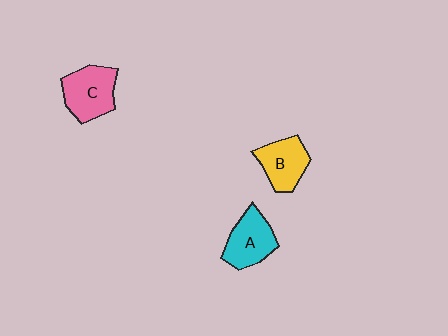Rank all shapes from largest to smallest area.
From largest to smallest: C (pink), A (cyan), B (yellow).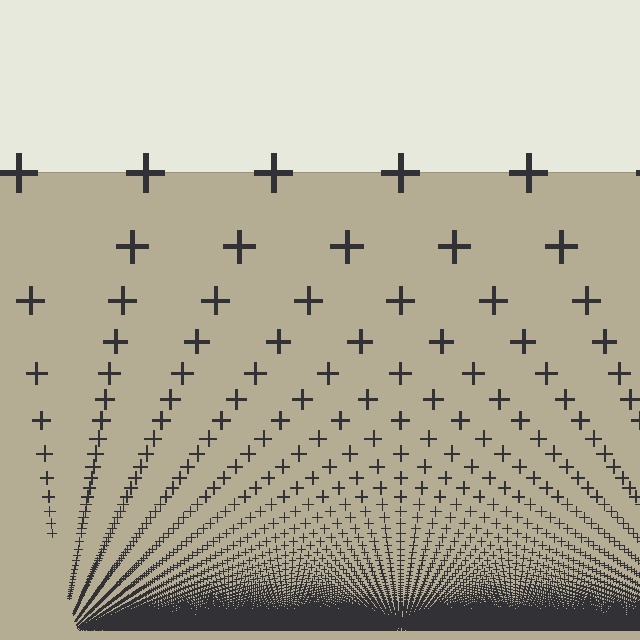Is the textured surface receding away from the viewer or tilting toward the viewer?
The surface appears to tilt toward the viewer. Texture elements get larger and sparser toward the top.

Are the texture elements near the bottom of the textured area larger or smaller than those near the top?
Smaller. The gradient is inverted — elements near the bottom are smaller and denser.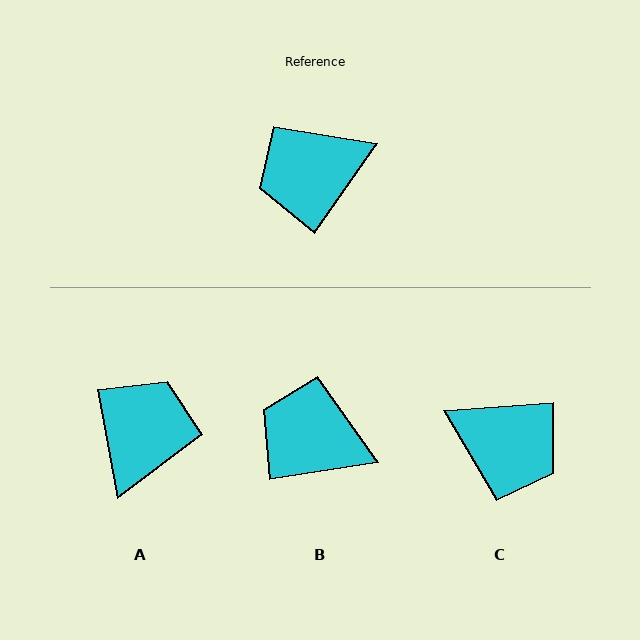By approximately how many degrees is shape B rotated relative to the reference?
Approximately 46 degrees clockwise.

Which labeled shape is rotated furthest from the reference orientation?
A, about 134 degrees away.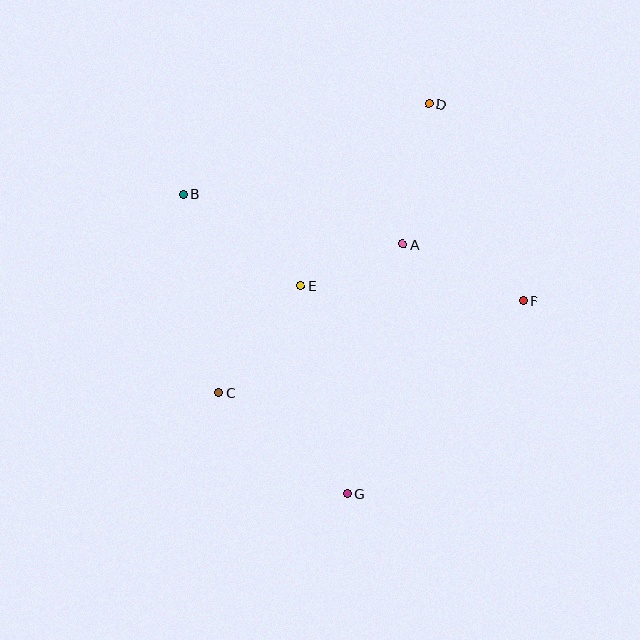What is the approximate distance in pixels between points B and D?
The distance between B and D is approximately 262 pixels.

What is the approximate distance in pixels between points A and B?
The distance between A and B is approximately 226 pixels.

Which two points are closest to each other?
Points A and E are closest to each other.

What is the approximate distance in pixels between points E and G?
The distance between E and G is approximately 213 pixels.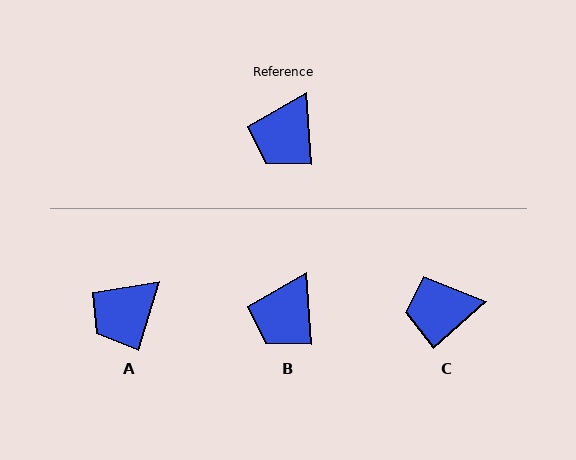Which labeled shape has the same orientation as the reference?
B.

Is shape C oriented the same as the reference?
No, it is off by about 52 degrees.